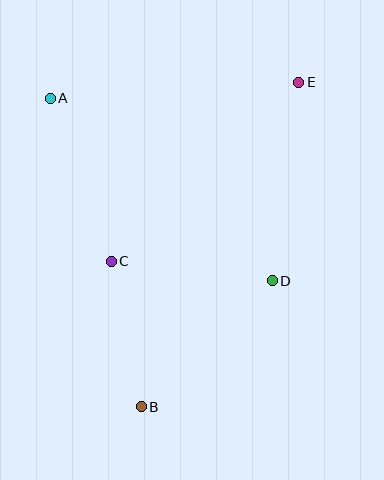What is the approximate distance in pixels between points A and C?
The distance between A and C is approximately 174 pixels.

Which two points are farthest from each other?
Points B and E are farthest from each other.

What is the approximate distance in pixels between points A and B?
The distance between A and B is approximately 322 pixels.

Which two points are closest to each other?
Points B and C are closest to each other.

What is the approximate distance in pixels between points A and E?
The distance between A and E is approximately 249 pixels.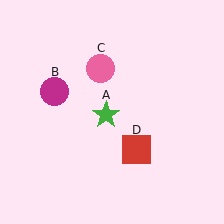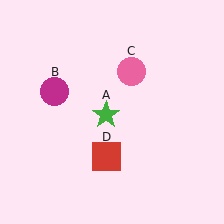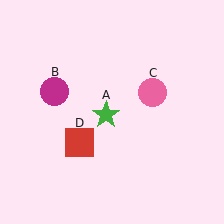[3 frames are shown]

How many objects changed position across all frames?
2 objects changed position: pink circle (object C), red square (object D).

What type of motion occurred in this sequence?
The pink circle (object C), red square (object D) rotated clockwise around the center of the scene.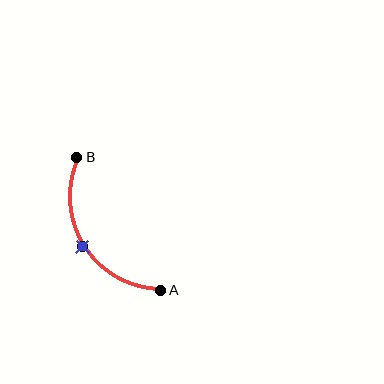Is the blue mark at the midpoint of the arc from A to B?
Yes. The blue mark lies on the arc at equal arc-length from both A and B — it is the arc midpoint.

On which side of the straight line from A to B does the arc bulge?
The arc bulges to the left of the straight line connecting A and B.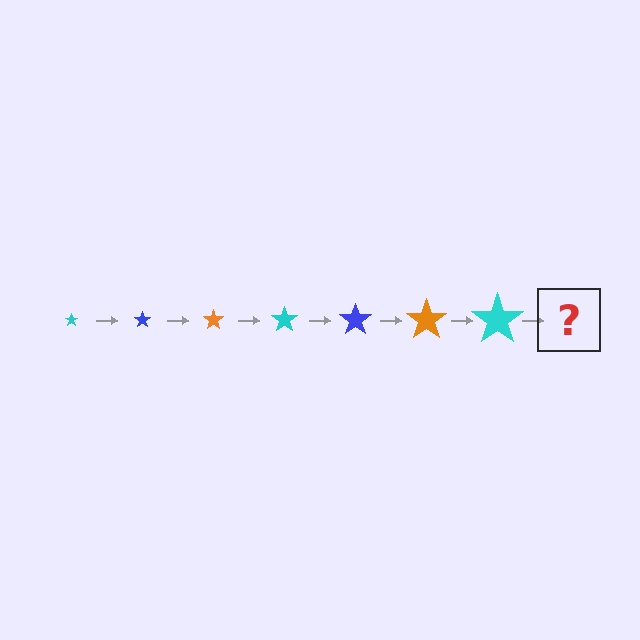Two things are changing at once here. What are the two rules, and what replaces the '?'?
The two rules are that the star grows larger each step and the color cycles through cyan, blue, and orange. The '?' should be a blue star, larger than the previous one.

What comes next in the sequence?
The next element should be a blue star, larger than the previous one.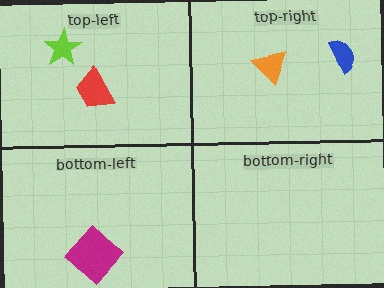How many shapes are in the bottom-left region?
1.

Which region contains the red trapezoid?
The top-left region.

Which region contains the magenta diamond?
The bottom-left region.